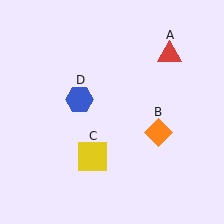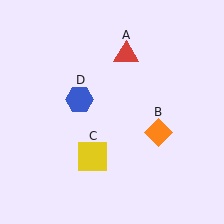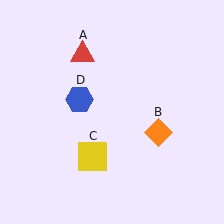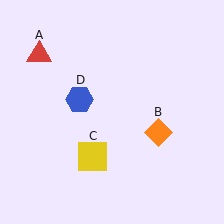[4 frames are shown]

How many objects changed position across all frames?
1 object changed position: red triangle (object A).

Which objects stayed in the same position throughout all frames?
Orange diamond (object B) and yellow square (object C) and blue hexagon (object D) remained stationary.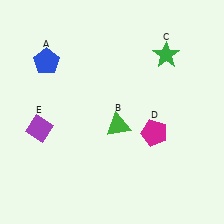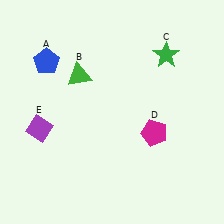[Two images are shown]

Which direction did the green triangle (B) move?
The green triangle (B) moved up.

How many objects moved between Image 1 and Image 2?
1 object moved between the two images.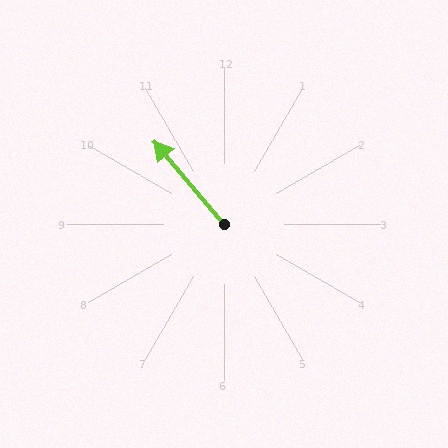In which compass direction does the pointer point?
Northwest.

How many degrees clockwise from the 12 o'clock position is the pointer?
Approximately 320 degrees.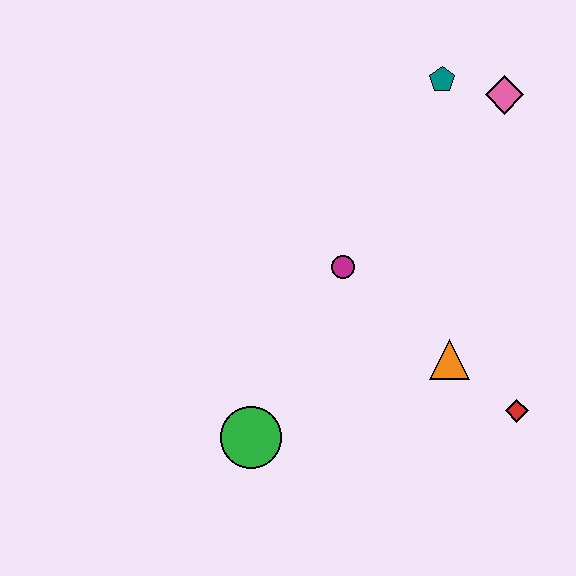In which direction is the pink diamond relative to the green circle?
The pink diamond is above the green circle.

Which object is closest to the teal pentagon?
The pink diamond is closest to the teal pentagon.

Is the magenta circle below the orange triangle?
No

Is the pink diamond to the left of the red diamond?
Yes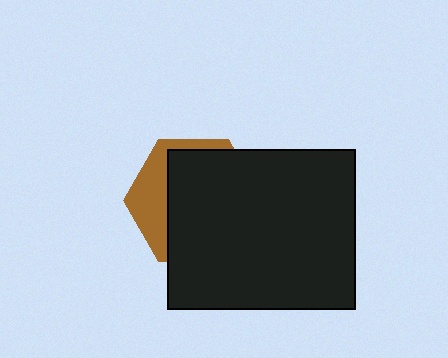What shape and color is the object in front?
The object in front is a black rectangle.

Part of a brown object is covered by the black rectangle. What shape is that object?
It is a hexagon.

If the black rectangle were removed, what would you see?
You would see the complete brown hexagon.